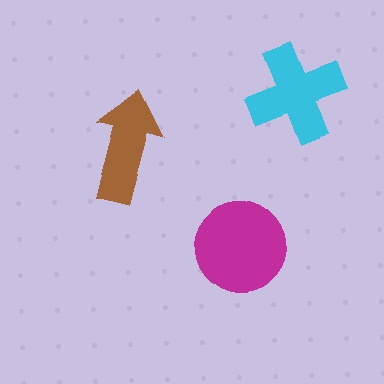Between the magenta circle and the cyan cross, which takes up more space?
The magenta circle.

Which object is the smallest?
The brown arrow.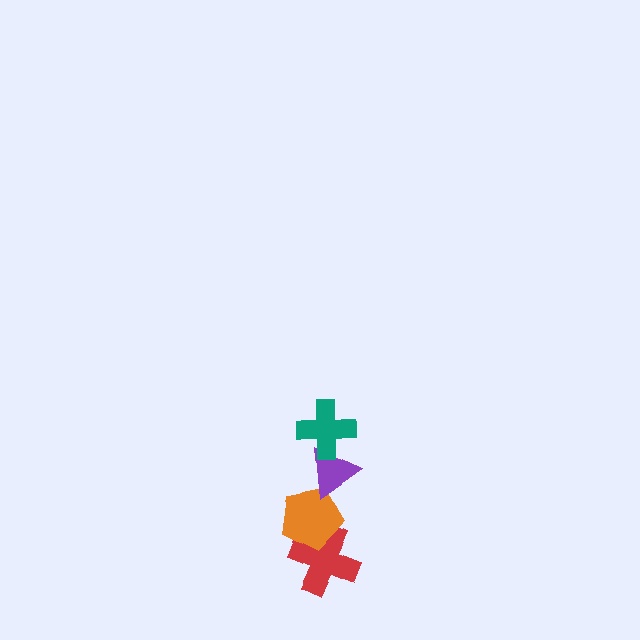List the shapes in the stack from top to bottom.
From top to bottom: the teal cross, the purple triangle, the orange pentagon, the red cross.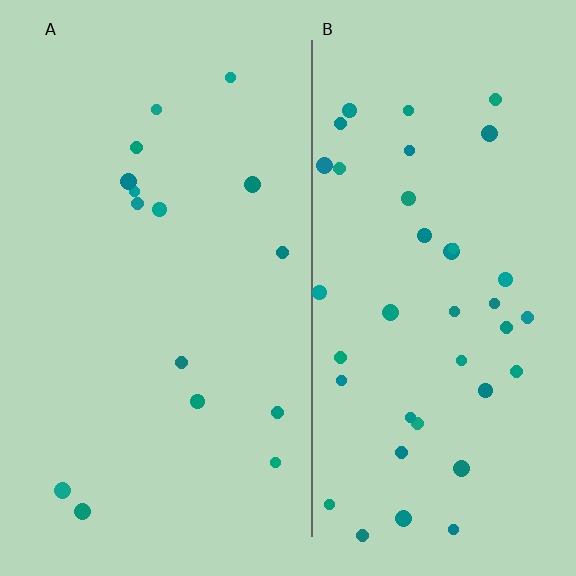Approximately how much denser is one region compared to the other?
Approximately 2.6× — region B over region A.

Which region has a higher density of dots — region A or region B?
B (the right).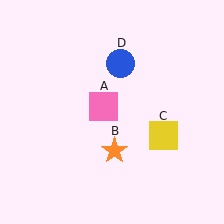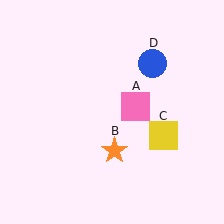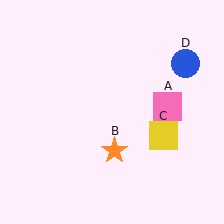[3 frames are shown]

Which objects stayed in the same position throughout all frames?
Orange star (object B) and yellow square (object C) remained stationary.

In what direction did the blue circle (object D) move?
The blue circle (object D) moved right.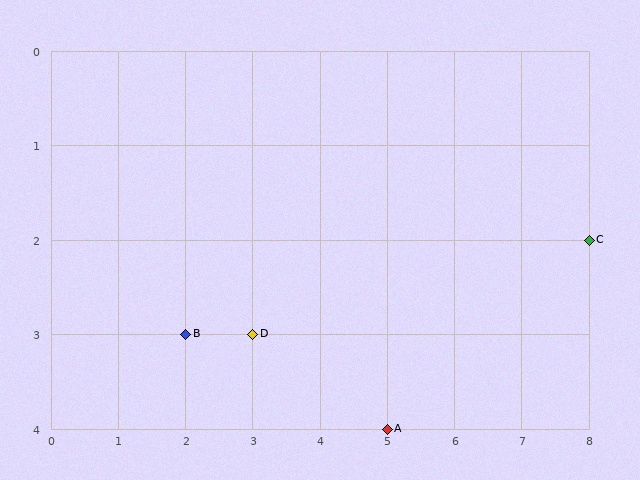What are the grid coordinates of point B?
Point B is at grid coordinates (2, 3).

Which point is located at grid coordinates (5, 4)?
Point A is at (5, 4).